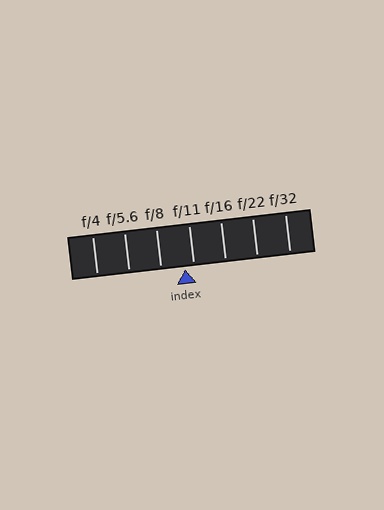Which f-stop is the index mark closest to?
The index mark is closest to f/11.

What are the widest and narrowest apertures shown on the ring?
The widest aperture shown is f/4 and the narrowest is f/32.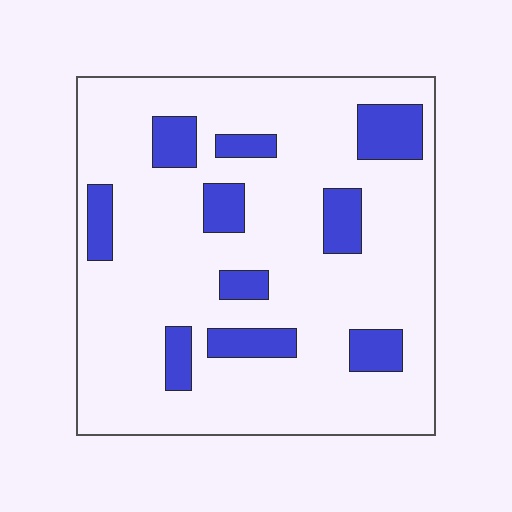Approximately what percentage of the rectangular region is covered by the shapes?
Approximately 15%.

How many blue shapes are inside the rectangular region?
10.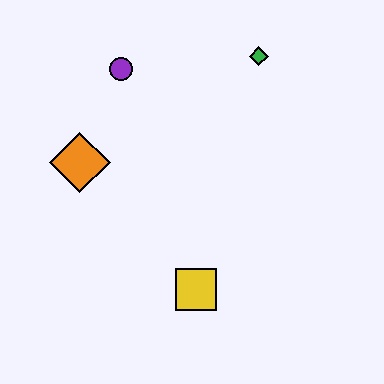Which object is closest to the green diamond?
The purple circle is closest to the green diamond.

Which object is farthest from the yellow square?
The green diamond is farthest from the yellow square.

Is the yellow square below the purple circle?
Yes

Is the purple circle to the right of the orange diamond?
Yes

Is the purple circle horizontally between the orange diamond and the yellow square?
Yes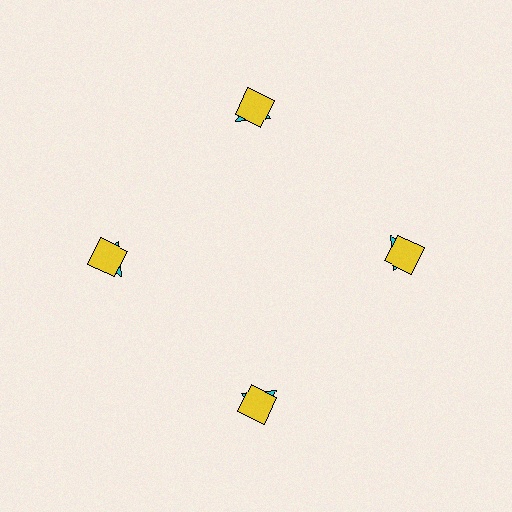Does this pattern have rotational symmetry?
Yes, this pattern has 4-fold rotational symmetry. It looks the same after rotating 90 degrees around the center.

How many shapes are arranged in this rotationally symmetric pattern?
There are 8 shapes, arranged in 4 groups of 2.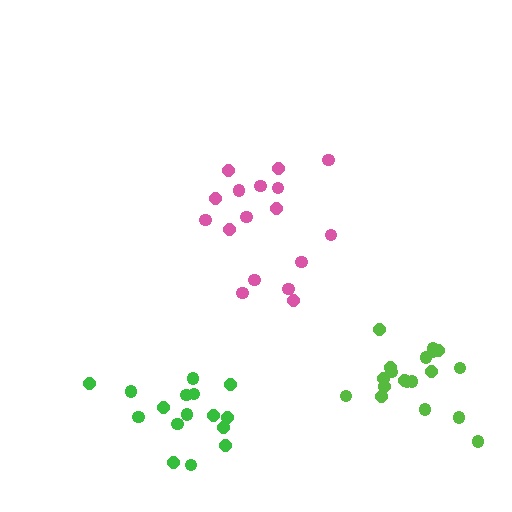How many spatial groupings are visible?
There are 3 spatial groupings.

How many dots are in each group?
Group 1: 17 dots, Group 2: 19 dots, Group 3: 16 dots (52 total).